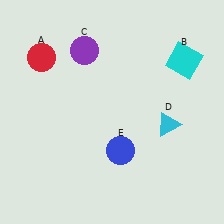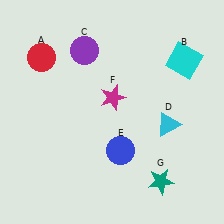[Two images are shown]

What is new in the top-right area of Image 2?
A magenta star (F) was added in the top-right area of Image 2.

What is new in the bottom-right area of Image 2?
A teal star (G) was added in the bottom-right area of Image 2.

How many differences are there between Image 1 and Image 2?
There are 2 differences between the two images.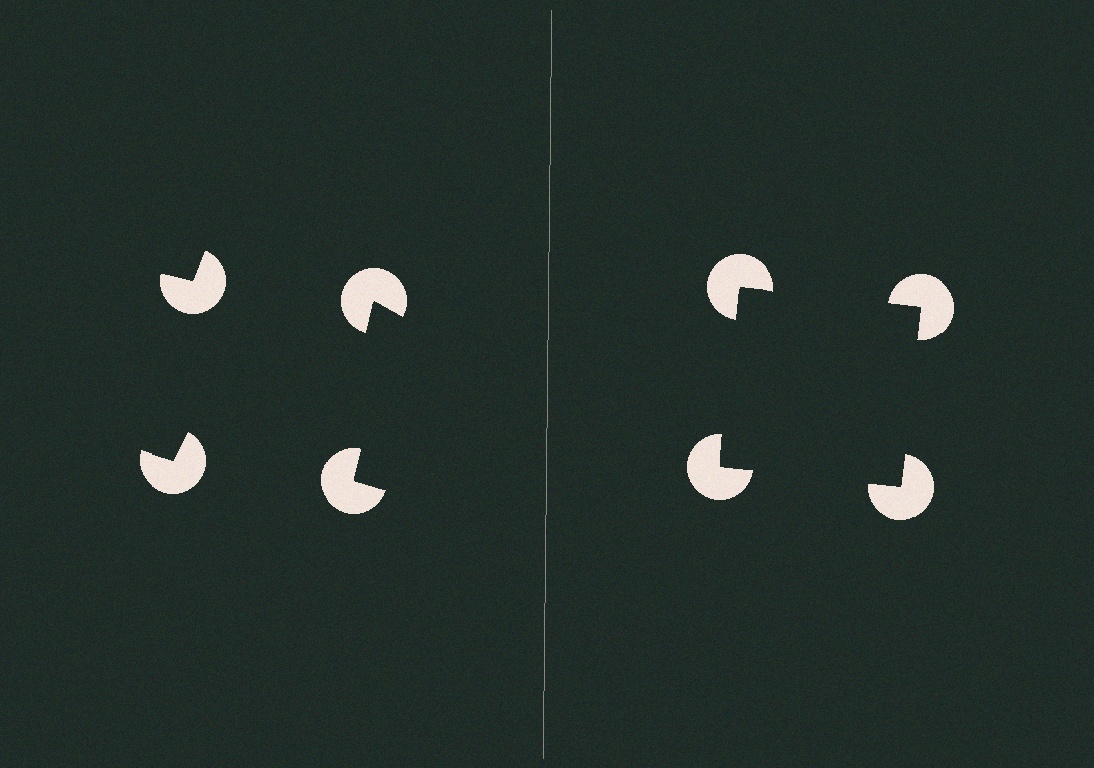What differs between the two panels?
The pac-man discs are positioned identically on both sides; only the wedge orientations differ. On the right they align to a square; on the left they are misaligned.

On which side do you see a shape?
An illusory square appears on the right side. On the left side the wedge cuts are rotated, so no coherent shape forms.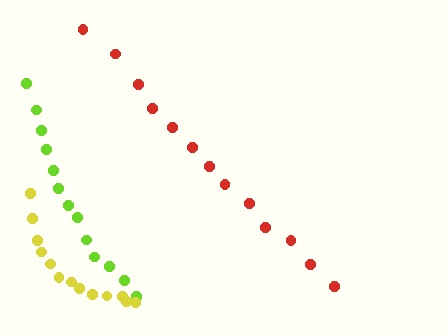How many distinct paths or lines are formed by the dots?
There are 3 distinct paths.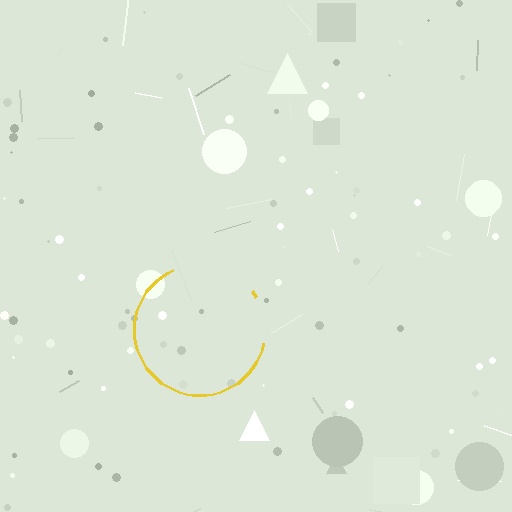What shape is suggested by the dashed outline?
The dashed outline suggests a circle.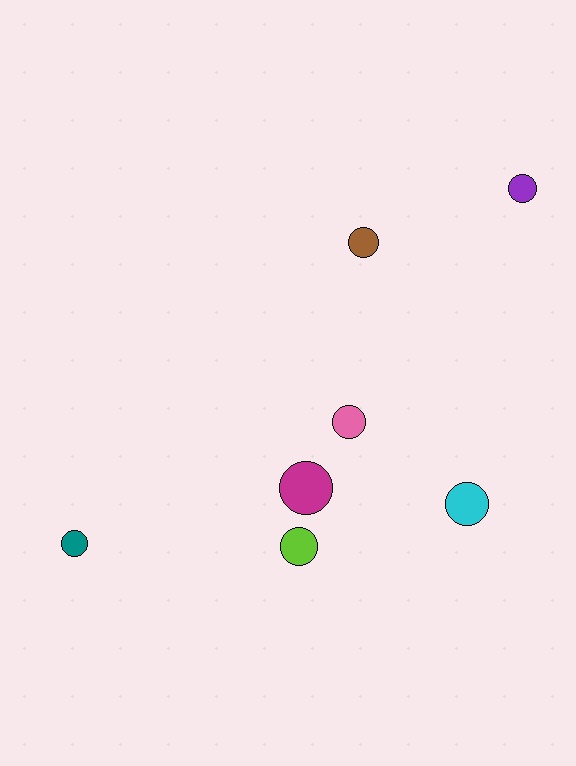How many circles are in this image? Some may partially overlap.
There are 7 circles.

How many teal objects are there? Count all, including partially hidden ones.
There is 1 teal object.